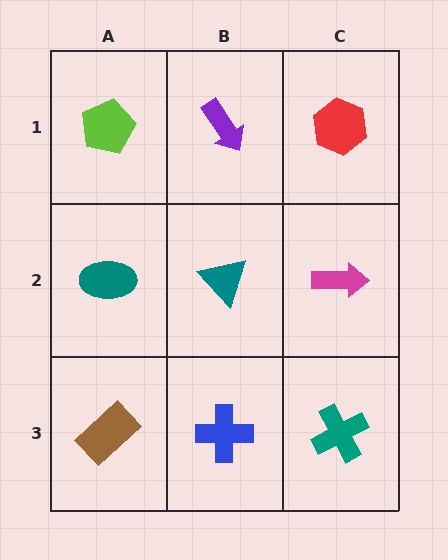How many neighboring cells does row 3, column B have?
3.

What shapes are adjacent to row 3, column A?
A teal ellipse (row 2, column A), a blue cross (row 3, column B).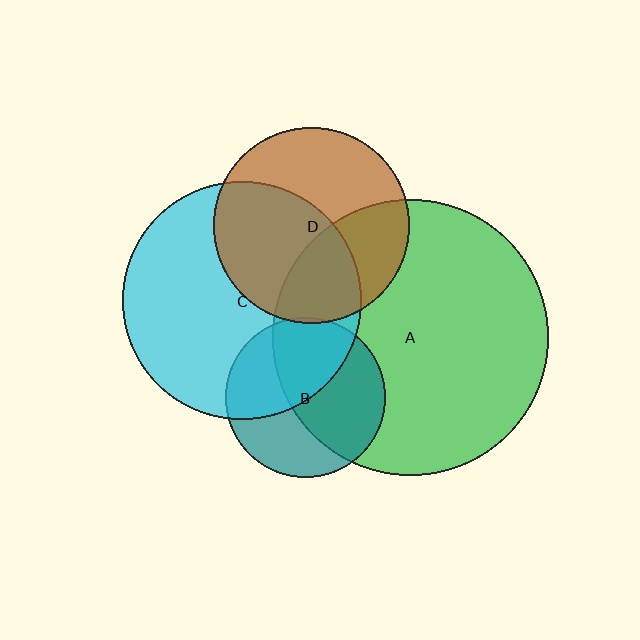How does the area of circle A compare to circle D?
Approximately 2.0 times.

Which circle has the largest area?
Circle A (green).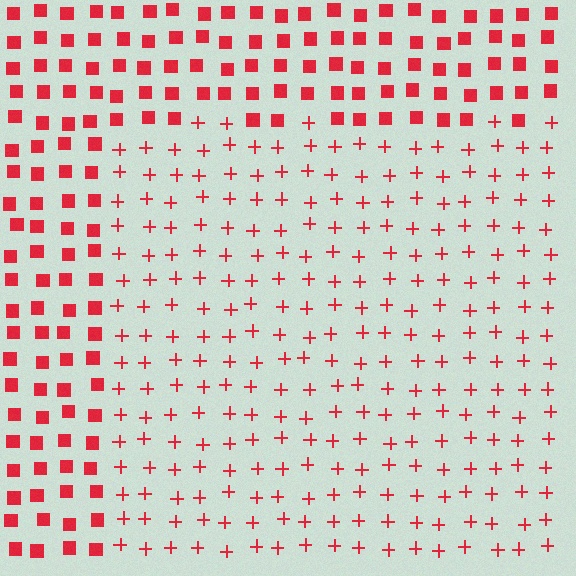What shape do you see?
I see a rectangle.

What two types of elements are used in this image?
The image uses plus signs inside the rectangle region and squares outside it.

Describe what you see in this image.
The image is filled with small red elements arranged in a uniform grid. A rectangle-shaped region contains plus signs, while the surrounding area contains squares. The boundary is defined purely by the change in element shape.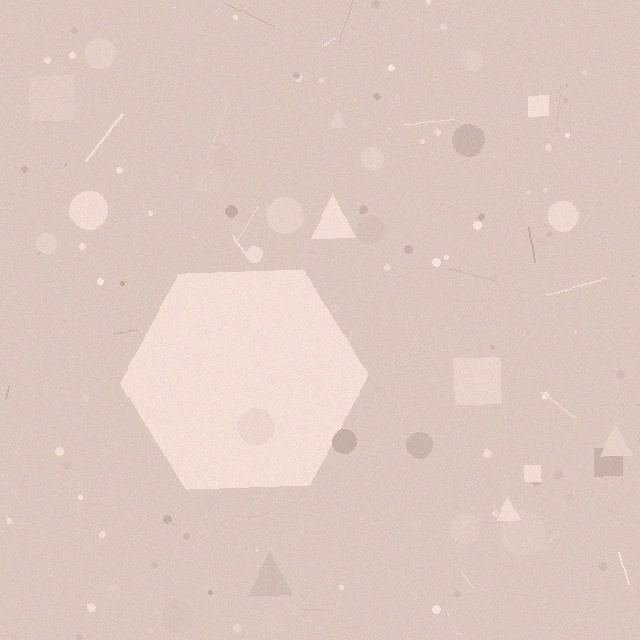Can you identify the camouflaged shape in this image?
The camouflaged shape is a hexagon.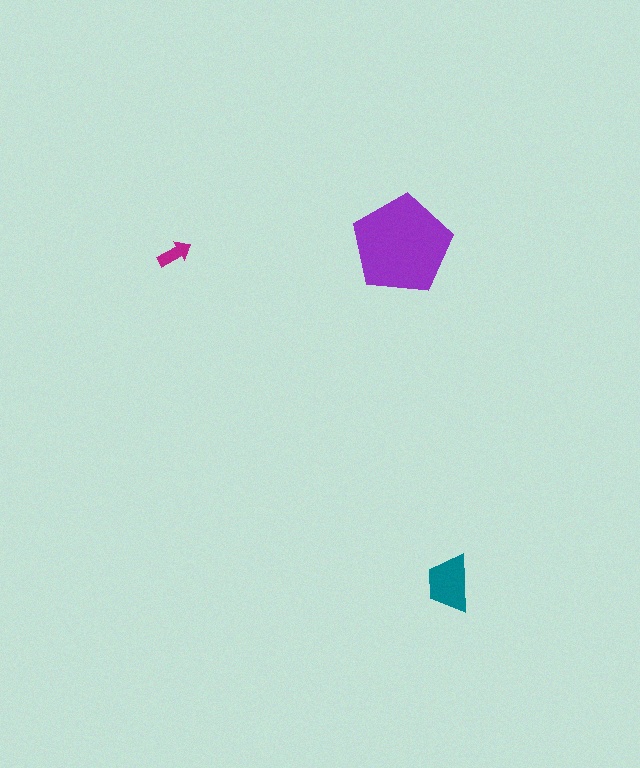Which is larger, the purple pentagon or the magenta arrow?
The purple pentagon.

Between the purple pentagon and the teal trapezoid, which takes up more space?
The purple pentagon.